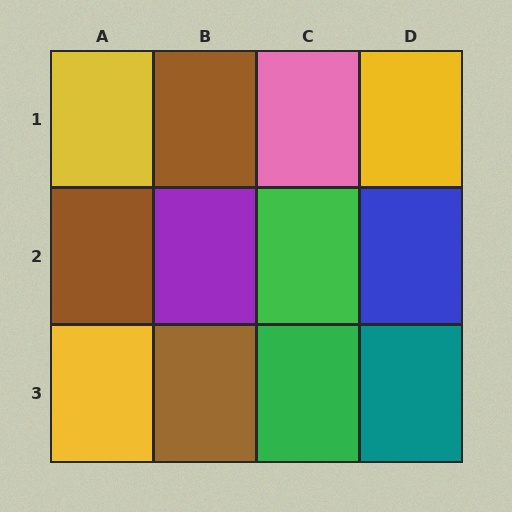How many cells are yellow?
3 cells are yellow.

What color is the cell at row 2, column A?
Brown.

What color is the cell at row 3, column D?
Teal.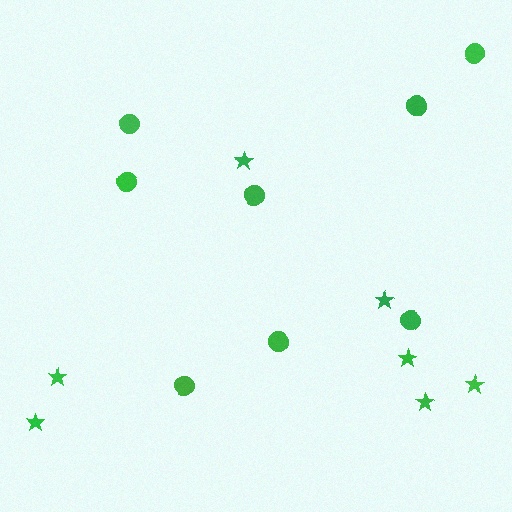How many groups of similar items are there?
There are 2 groups: one group of circles (8) and one group of stars (7).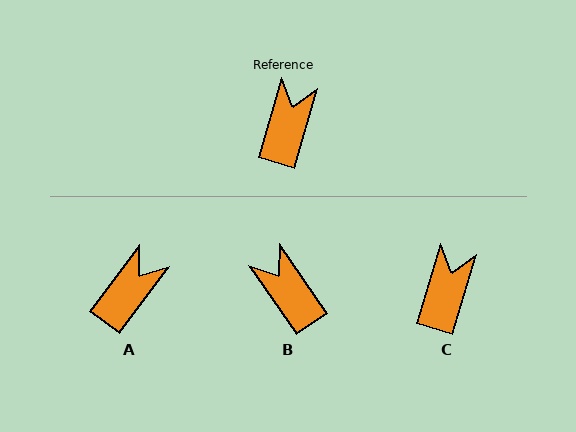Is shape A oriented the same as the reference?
No, it is off by about 20 degrees.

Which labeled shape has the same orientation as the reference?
C.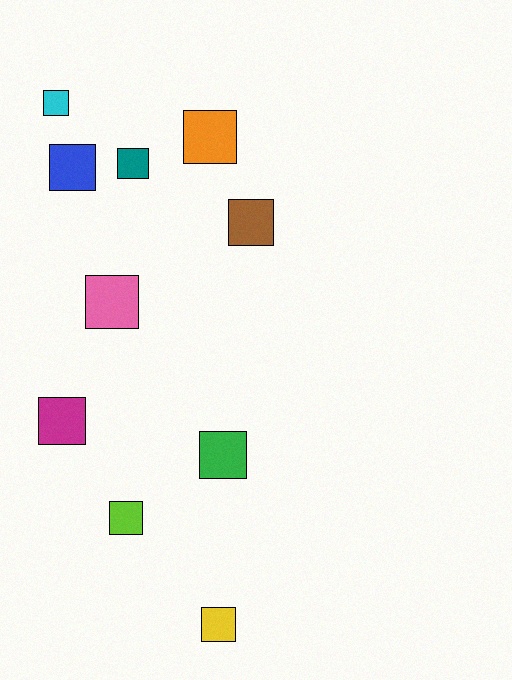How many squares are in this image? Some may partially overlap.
There are 10 squares.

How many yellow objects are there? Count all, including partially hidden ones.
There is 1 yellow object.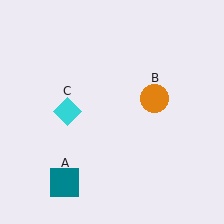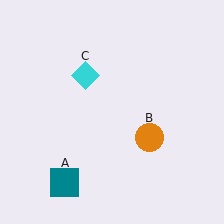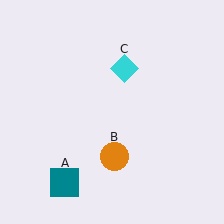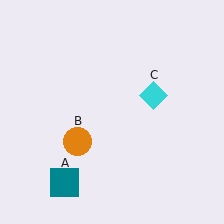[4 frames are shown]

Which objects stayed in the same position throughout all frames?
Teal square (object A) remained stationary.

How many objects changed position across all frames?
2 objects changed position: orange circle (object B), cyan diamond (object C).